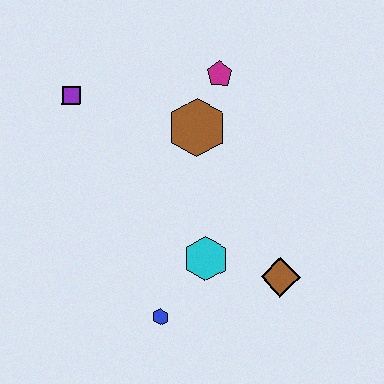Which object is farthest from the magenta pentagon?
The blue hexagon is farthest from the magenta pentagon.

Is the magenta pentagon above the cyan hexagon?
Yes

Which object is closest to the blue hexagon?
The cyan hexagon is closest to the blue hexagon.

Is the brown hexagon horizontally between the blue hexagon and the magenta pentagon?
Yes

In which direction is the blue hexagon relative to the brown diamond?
The blue hexagon is to the left of the brown diamond.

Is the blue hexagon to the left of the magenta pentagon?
Yes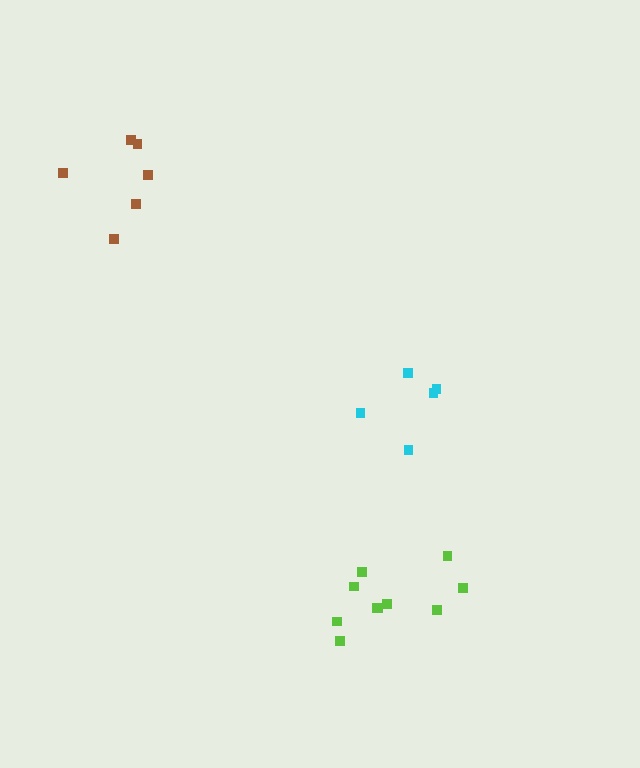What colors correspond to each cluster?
The clusters are colored: lime, brown, cyan.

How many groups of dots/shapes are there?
There are 3 groups.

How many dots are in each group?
Group 1: 10 dots, Group 2: 6 dots, Group 3: 5 dots (21 total).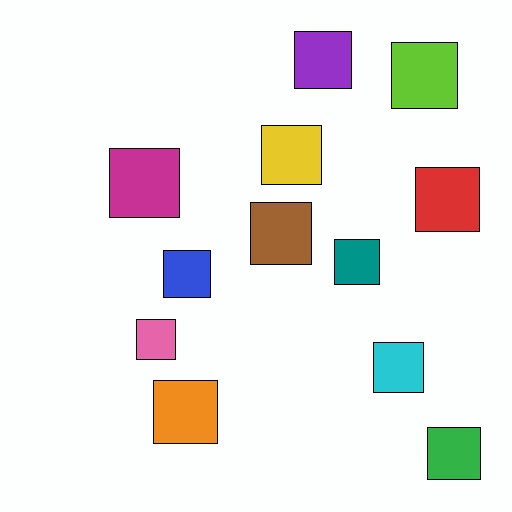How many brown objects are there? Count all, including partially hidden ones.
There is 1 brown object.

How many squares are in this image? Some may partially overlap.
There are 12 squares.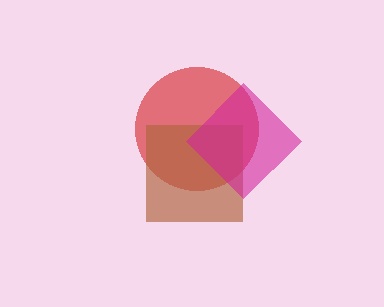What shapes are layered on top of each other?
The layered shapes are: a red circle, a brown square, a magenta diamond.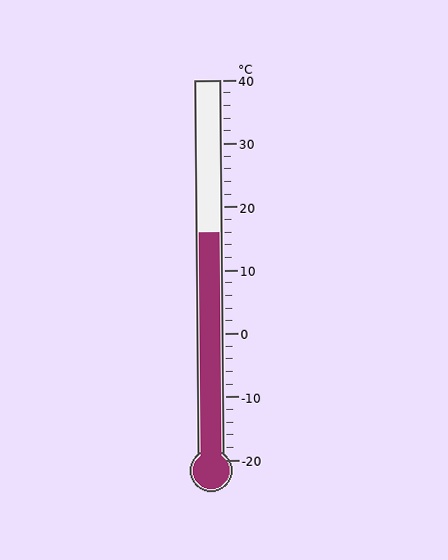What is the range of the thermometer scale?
The thermometer scale ranges from -20°C to 40°C.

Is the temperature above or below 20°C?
The temperature is below 20°C.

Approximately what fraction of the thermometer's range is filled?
The thermometer is filled to approximately 60% of its range.